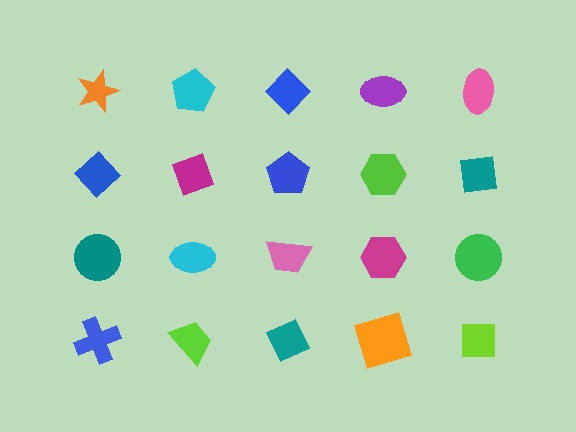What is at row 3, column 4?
A magenta hexagon.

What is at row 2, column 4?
A lime hexagon.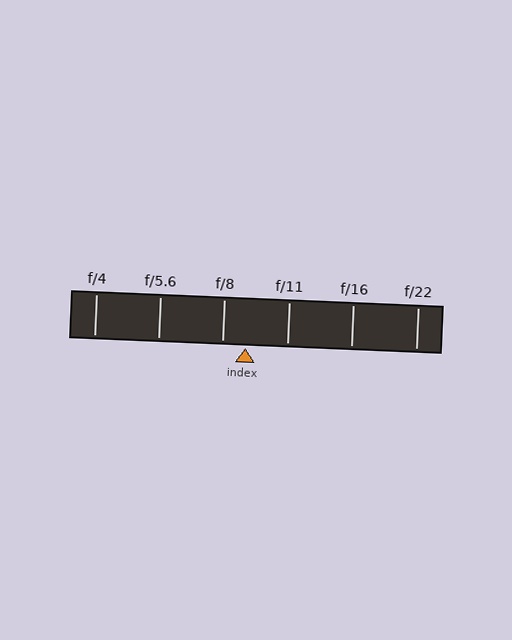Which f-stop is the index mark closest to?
The index mark is closest to f/8.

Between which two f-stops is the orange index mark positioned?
The index mark is between f/8 and f/11.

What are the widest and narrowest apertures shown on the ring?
The widest aperture shown is f/4 and the narrowest is f/22.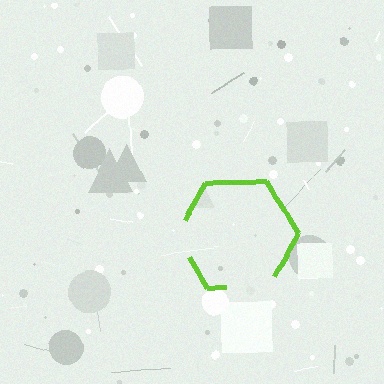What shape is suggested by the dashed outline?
The dashed outline suggests a hexagon.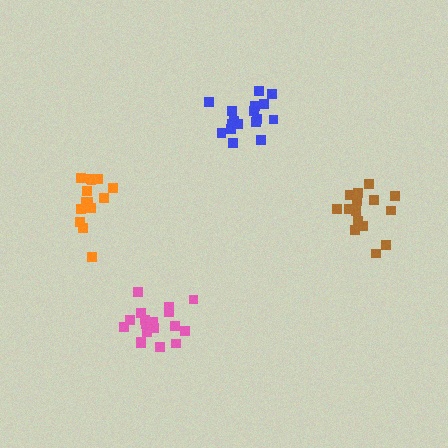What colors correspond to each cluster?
The clusters are colored: orange, brown, pink, blue.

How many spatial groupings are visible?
There are 4 spatial groupings.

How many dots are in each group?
Group 1: 14 dots, Group 2: 15 dots, Group 3: 20 dots, Group 4: 17 dots (66 total).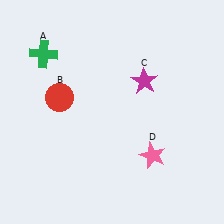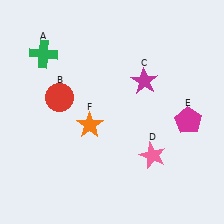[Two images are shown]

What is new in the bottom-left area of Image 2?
An orange star (F) was added in the bottom-left area of Image 2.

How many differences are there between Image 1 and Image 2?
There are 2 differences between the two images.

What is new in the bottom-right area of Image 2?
A magenta pentagon (E) was added in the bottom-right area of Image 2.